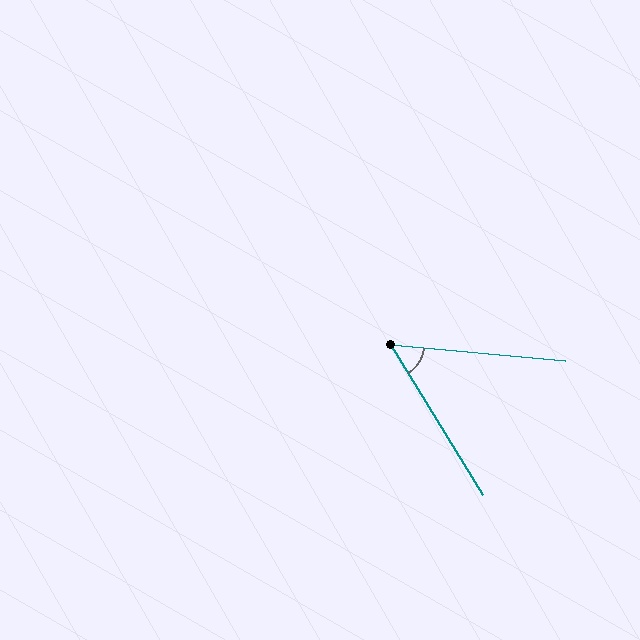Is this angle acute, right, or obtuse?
It is acute.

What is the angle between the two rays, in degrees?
Approximately 54 degrees.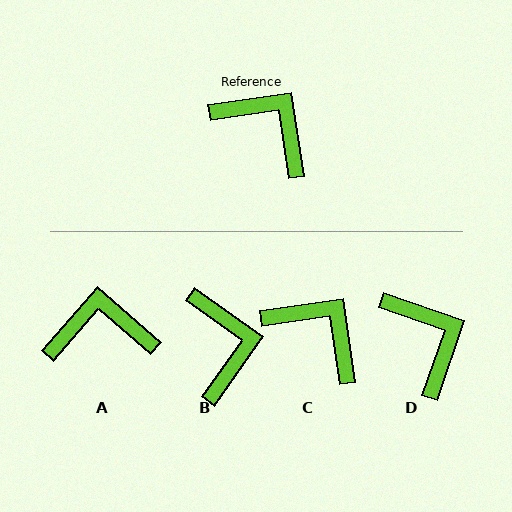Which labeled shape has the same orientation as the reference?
C.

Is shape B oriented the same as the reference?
No, it is off by about 44 degrees.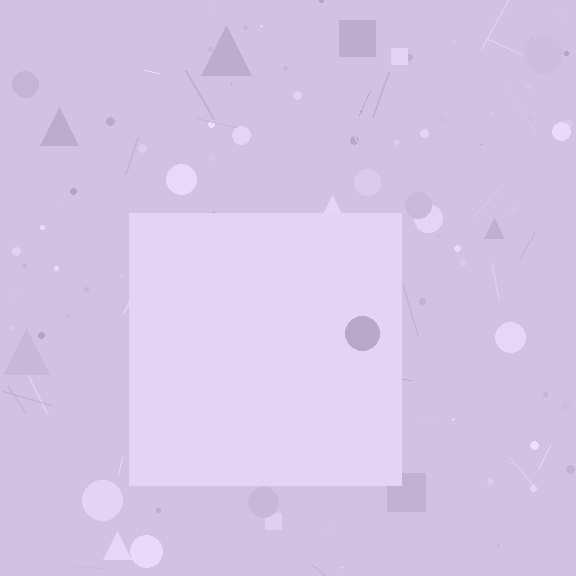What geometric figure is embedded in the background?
A square is embedded in the background.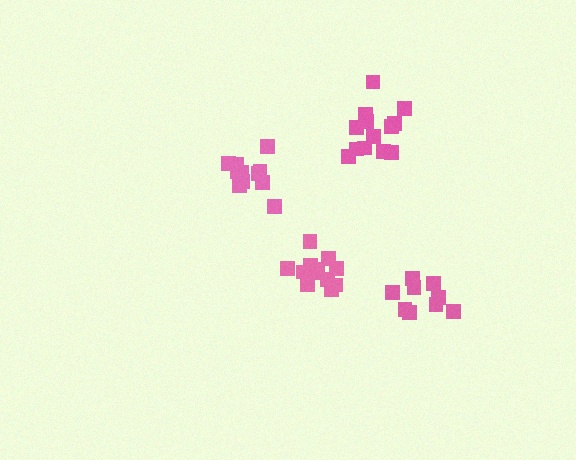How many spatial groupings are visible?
There are 4 spatial groupings.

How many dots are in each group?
Group 1: 13 dots, Group 2: 12 dots, Group 3: 11 dots, Group 4: 9 dots (45 total).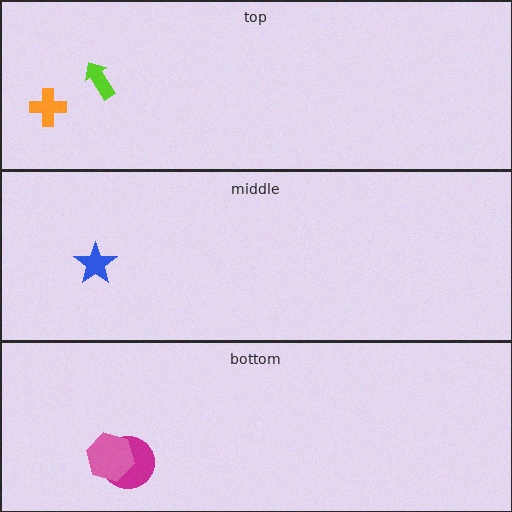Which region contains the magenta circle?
The bottom region.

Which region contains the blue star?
The middle region.